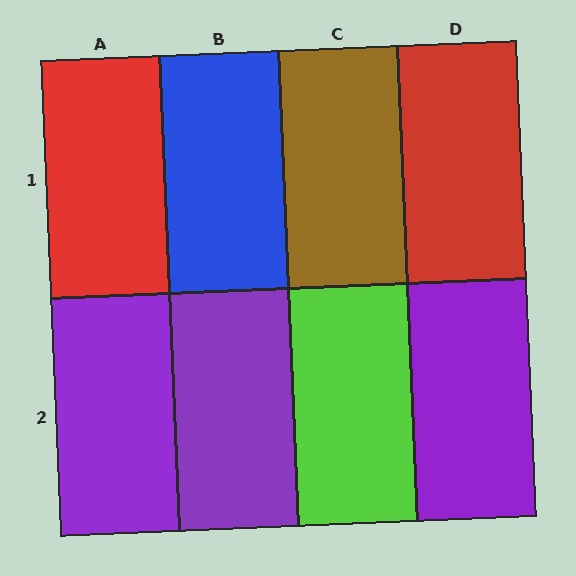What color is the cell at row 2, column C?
Lime.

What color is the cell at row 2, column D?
Purple.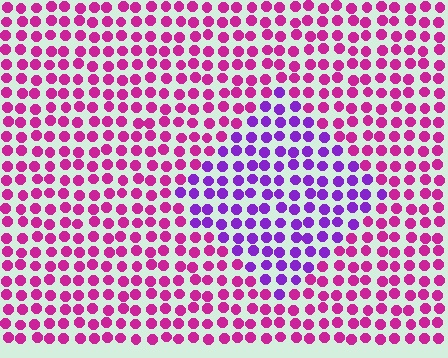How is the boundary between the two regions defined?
The boundary is defined purely by a slight shift in hue (about 43 degrees). Spacing, size, and orientation are identical on both sides.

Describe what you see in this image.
The image is filled with small magenta elements in a uniform arrangement. A diamond-shaped region is visible where the elements are tinted to a slightly different hue, forming a subtle color boundary.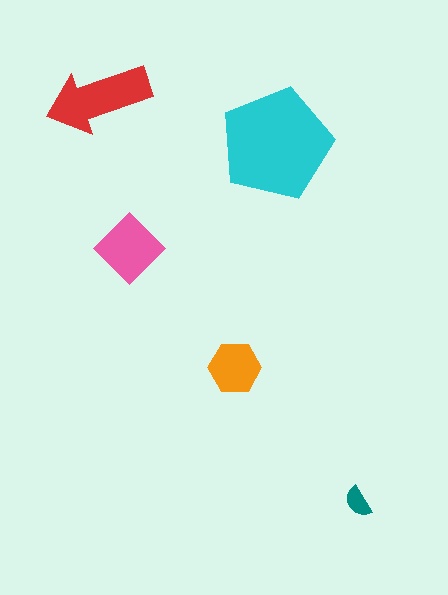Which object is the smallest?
The teal semicircle.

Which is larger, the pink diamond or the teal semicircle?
The pink diamond.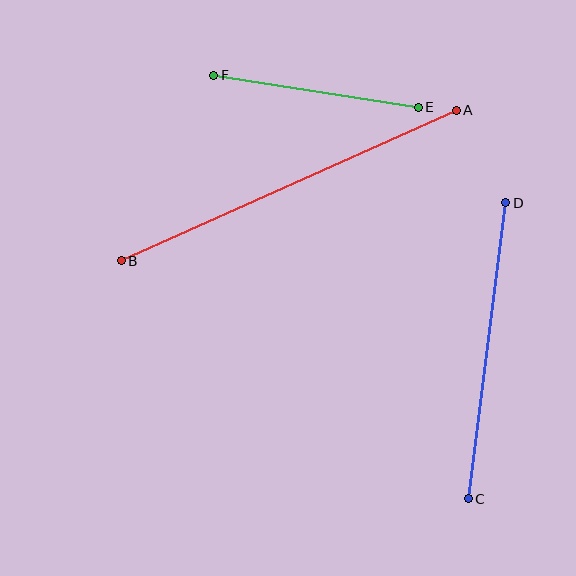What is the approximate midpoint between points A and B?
The midpoint is at approximately (289, 185) pixels.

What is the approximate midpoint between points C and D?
The midpoint is at approximately (487, 351) pixels.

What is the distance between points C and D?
The distance is approximately 298 pixels.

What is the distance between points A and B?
The distance is approximately 367 pixels.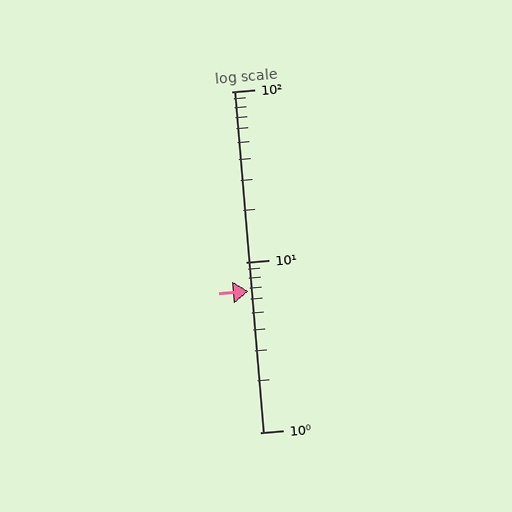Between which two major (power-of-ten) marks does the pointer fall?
The pointer is between 1 and 10.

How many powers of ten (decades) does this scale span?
The scale spans 2 decades, from 1 to 100.